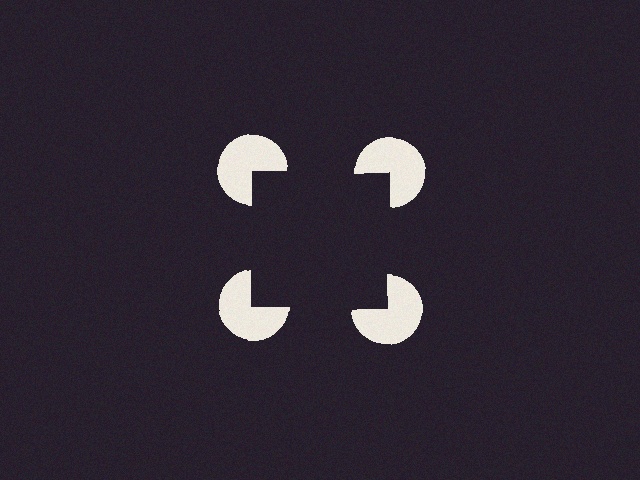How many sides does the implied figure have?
4 sides.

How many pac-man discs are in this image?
There are 4 — one at each vertex of the illusory square.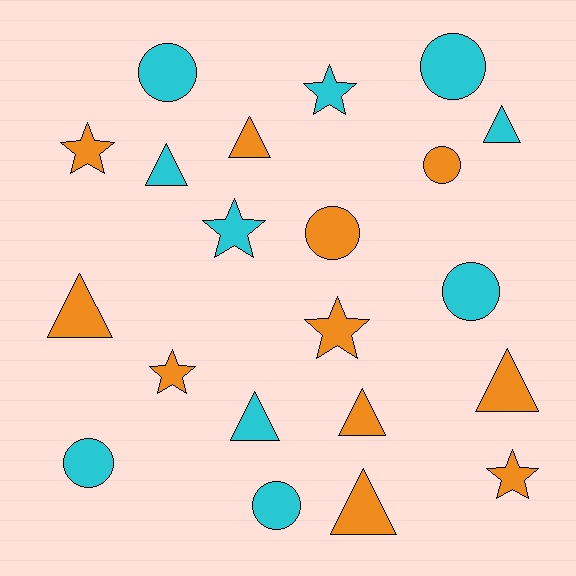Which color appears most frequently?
Orange, with 11 objects.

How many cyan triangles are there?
There are 3 cyan triangles.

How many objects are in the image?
There are 21 objects.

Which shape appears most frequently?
Triangle, with 8 objects.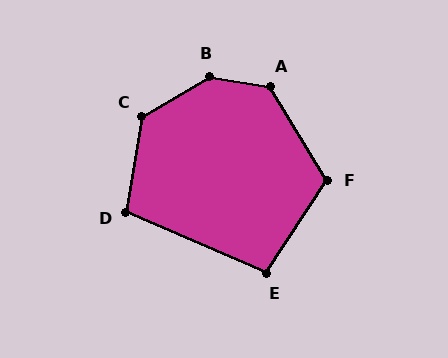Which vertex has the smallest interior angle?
E, at approximately 100 degrees.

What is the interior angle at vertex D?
Approximately 105 degrees (obtuse).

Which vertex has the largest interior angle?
B, at approximately 140 degrees.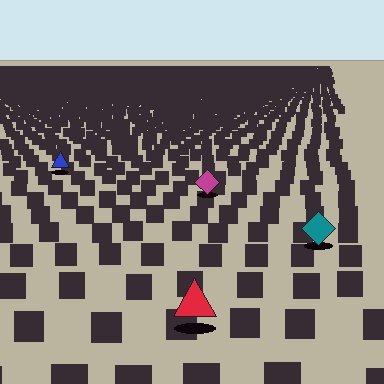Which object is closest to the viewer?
The red triangle is closest. The texture marks near it are larger and more spread out.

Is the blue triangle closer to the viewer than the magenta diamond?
No. The magenta diamond is closer — you can tell from the texture gradient: the ground texture is coarser near it.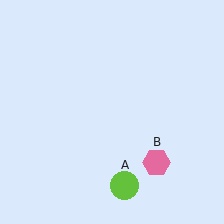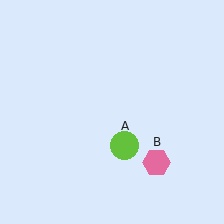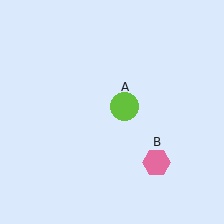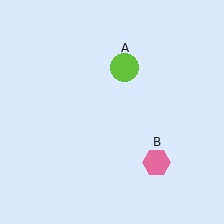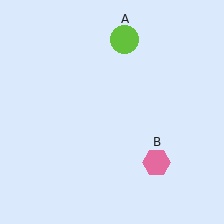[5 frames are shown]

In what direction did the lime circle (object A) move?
The lime circle (object A) moved up.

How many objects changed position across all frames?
1 object changed position: lime circle (object A).